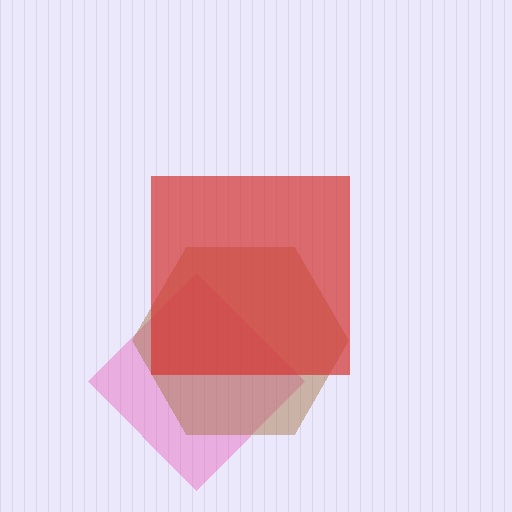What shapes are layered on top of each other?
The layered shapes are: a pink diamond, a brown hexagon, a red square.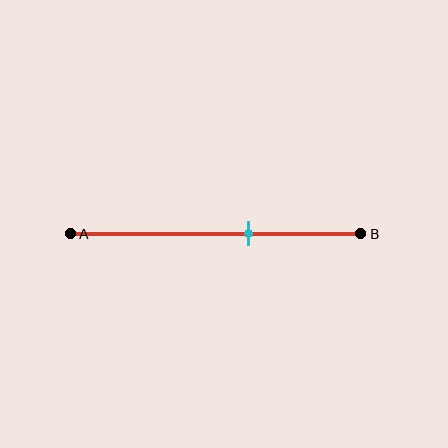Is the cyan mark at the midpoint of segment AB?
No, the mark is at about 60% from A, not at the 50% midpoint.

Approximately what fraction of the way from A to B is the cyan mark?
The cyan mark is approximately 60% of the way from A to B.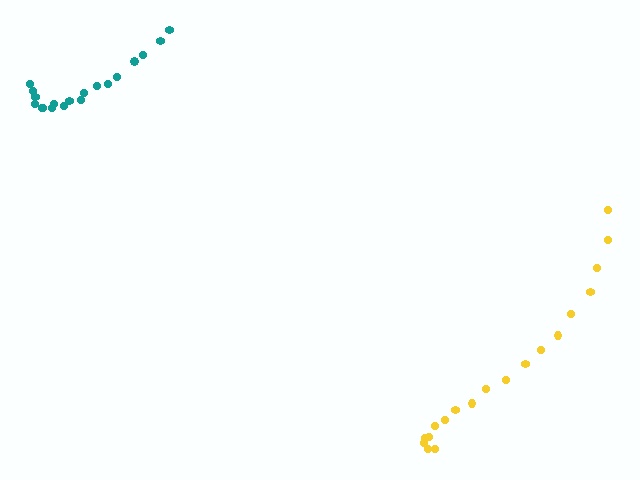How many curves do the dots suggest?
There are 2 distinct paths.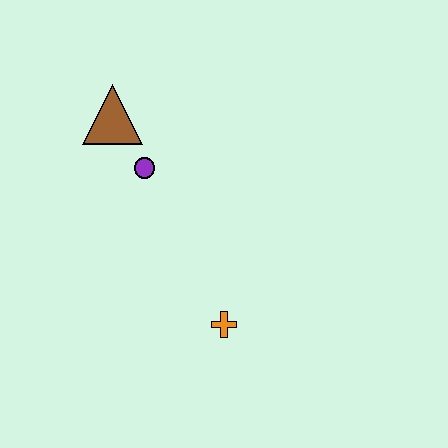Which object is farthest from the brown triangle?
The orange cross is farthest from the brown triangle.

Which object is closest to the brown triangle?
The purple circle is closest to the brown triangle.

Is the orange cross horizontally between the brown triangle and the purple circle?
No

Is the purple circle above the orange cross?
Yes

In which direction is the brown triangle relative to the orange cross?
The brown triangle is above the orange cross.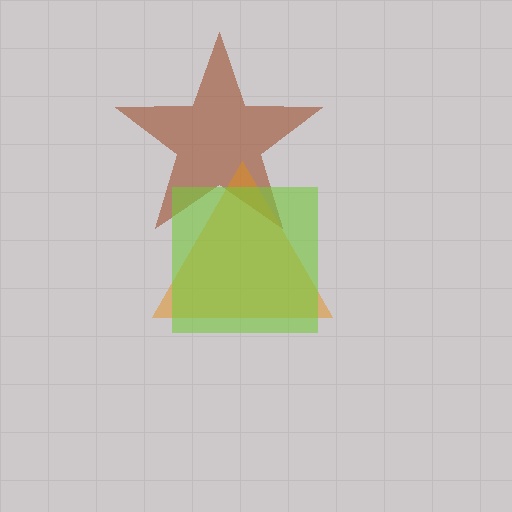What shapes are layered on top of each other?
The layered shapes are: a brown star, an orange triangle, a lime square.